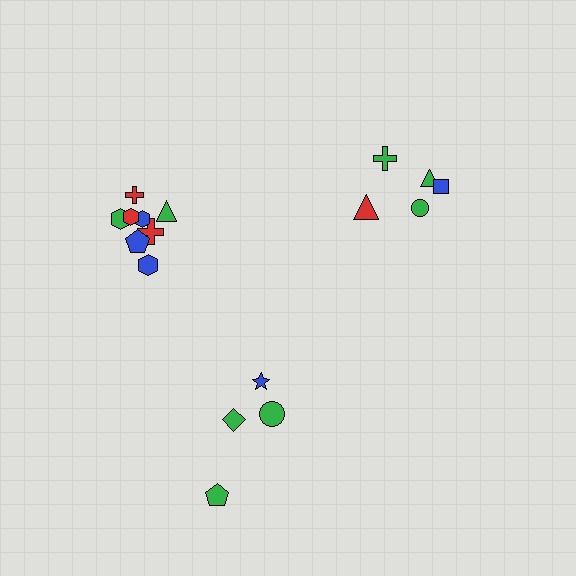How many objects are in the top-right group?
There are 5 objects.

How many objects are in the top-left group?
There are 8 objects.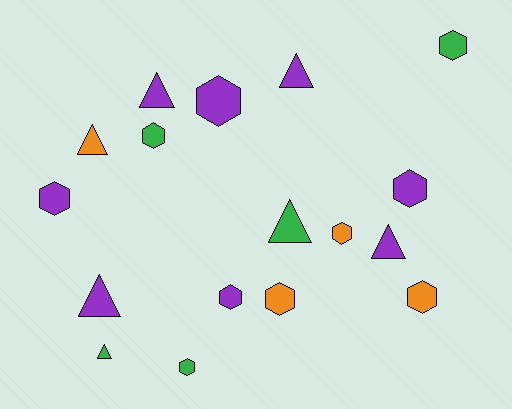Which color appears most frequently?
Purple, with 8 objects.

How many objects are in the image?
There are 17 objects.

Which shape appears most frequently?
Hexagon, with 10 objects.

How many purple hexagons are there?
There are 4 purple hexagons.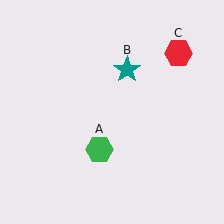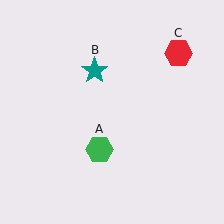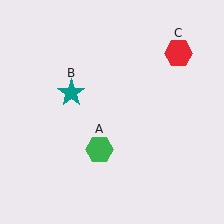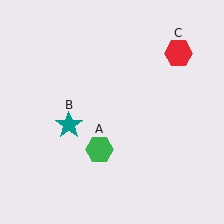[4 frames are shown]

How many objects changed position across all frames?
1 object changed position: teal star (object B).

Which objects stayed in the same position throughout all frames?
Green hexagon (object A) and red hexagon (object C) remained stationary.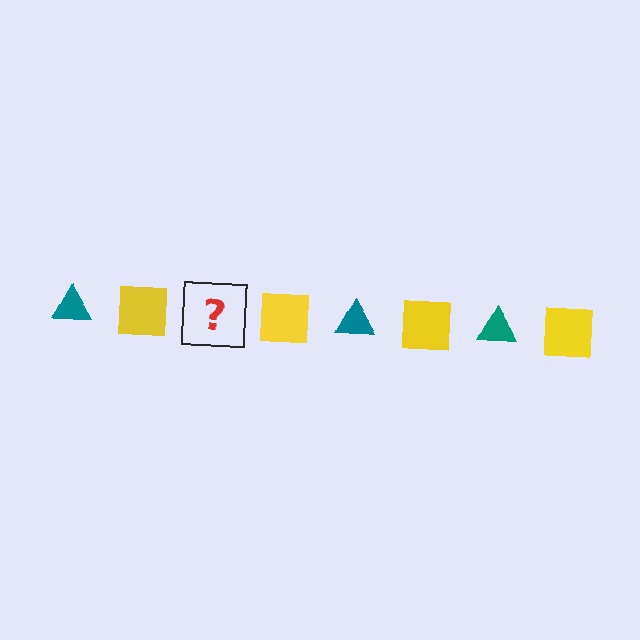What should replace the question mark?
The question mark should be replaced with a teal triangle.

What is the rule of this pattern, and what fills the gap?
The rule is that the pattern alternates between teal triangle and yellow square. The gap should be filled with a teal triangle.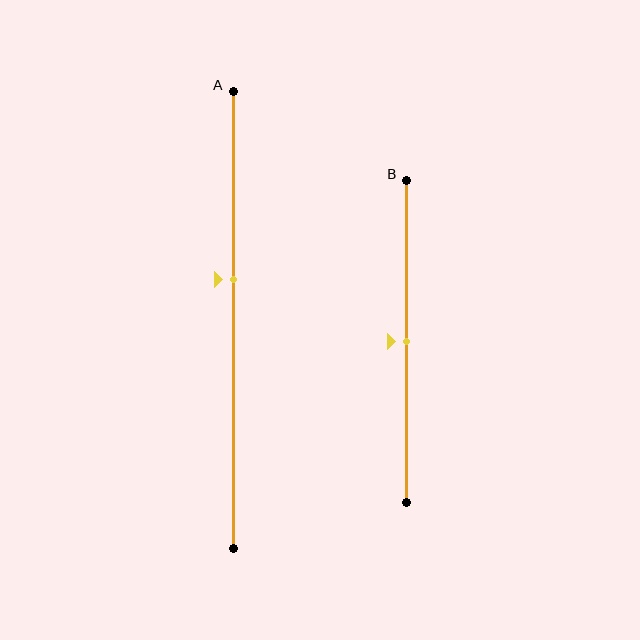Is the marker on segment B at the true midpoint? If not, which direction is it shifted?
Yes, the marker on segment B is at the true midpoint.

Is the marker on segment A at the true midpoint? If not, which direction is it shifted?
No, the marker on segment A is shifted upward by about 9% of the segment length.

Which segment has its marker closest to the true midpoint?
Segment B has its marker closest to the true midpoint.